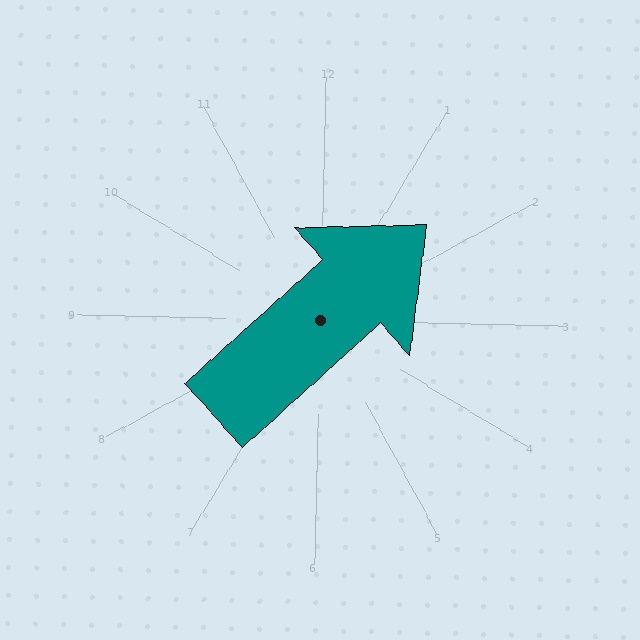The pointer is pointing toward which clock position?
Roughly 2 o'clock.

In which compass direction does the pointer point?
Northeast.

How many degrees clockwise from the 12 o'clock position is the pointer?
Approximately 47 degrees.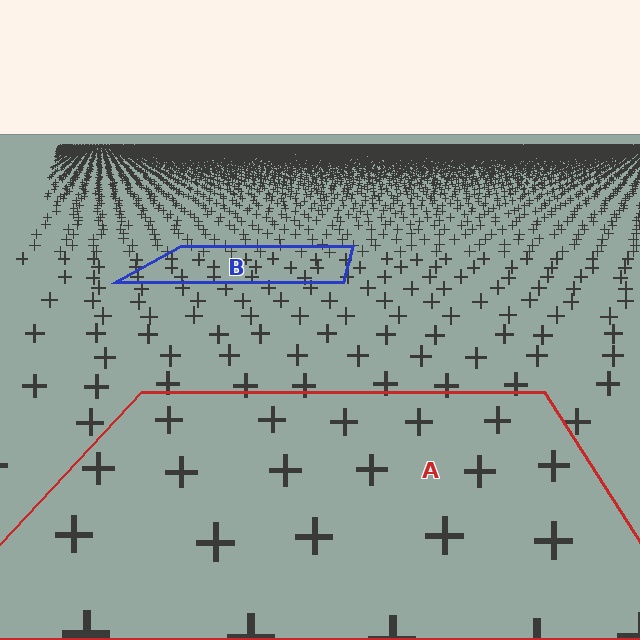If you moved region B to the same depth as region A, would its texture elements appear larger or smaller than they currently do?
They would appear larger. At a closer depth, the same texture elements are projected at a bigger on-screen size.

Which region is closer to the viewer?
Region A is closer. The texture elements there are larger and more spread out.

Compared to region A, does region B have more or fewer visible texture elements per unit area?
Region B has more texture elements per unit area — they are packed more densely because it is farther away.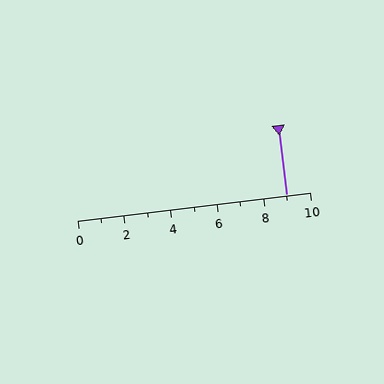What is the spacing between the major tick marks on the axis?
The major ticks are spaced 2 apart.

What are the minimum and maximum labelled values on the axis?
The axis runs from 0 to 10.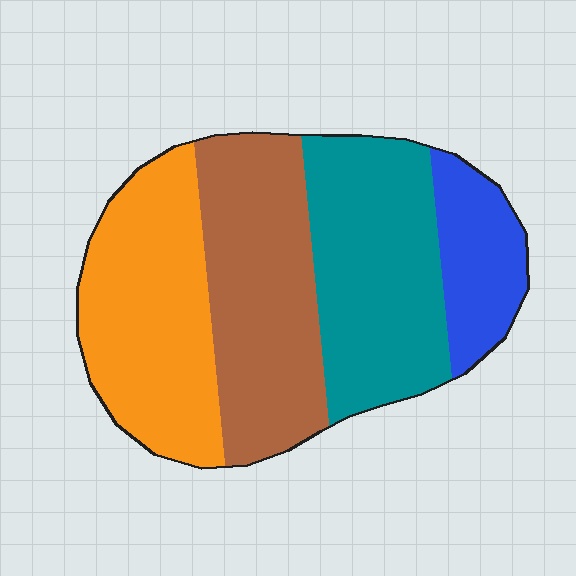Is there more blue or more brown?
Brown.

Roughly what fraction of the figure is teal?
Teal covers about 30% of the figure.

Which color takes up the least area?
Blue, at roughly 15%.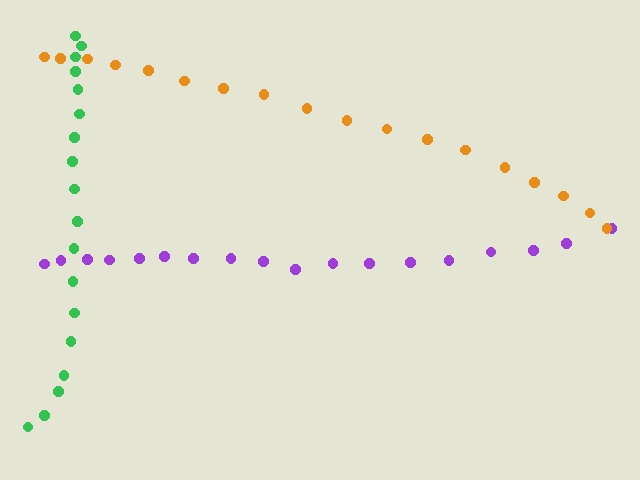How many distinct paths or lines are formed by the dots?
There are 3 distinct paths.